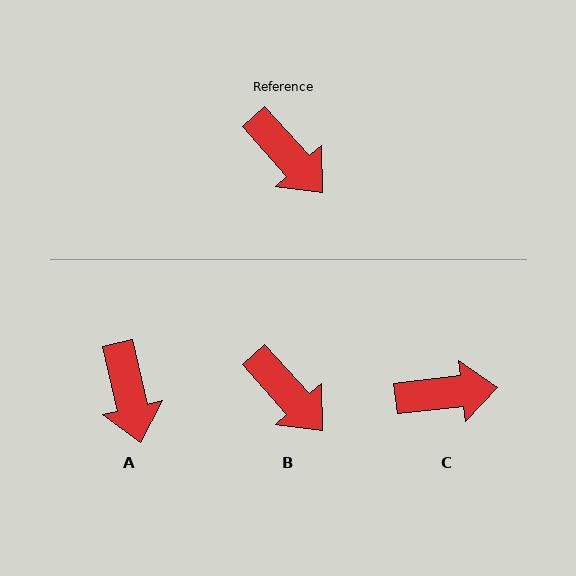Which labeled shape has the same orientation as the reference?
B.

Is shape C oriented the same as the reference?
No, it is off by about 54 degrees.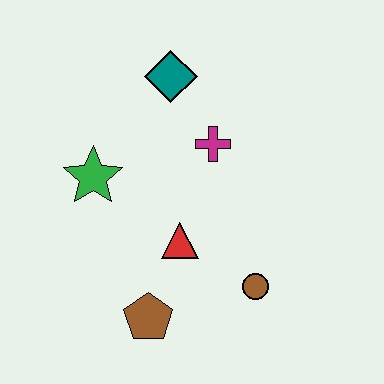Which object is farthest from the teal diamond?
The brown pentagon is farthest from the teal diamond.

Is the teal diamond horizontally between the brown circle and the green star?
Yes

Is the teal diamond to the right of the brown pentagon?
Yes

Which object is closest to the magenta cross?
The teal diamond is closest to the magenta cross.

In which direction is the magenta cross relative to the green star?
The magenta cross is to the right of the green star.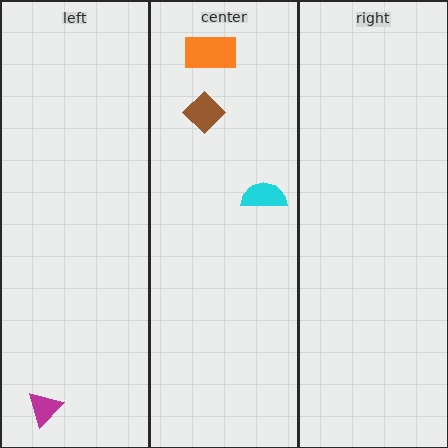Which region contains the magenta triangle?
The left region.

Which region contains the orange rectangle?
The center region.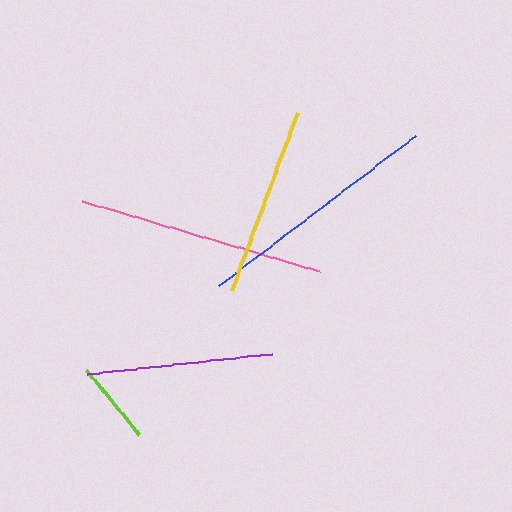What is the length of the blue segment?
The blue segment is approximately 248 pixels long.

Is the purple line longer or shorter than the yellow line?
The yellow line is longer than the purple line.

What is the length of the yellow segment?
The yellow segment is approximately 190 pixels long.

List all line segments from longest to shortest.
From longest to shortest: pink, blue, yellow, purple, lime.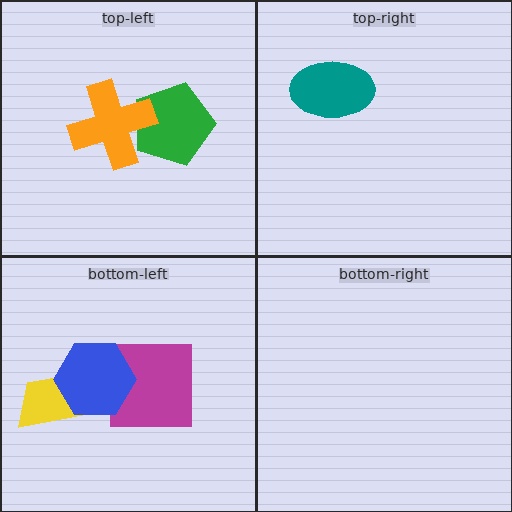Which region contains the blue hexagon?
The bottom-left region.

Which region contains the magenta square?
The bottom-left region.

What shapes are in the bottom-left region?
The magenta square, the yellow trapezoid, the blue hexagon.